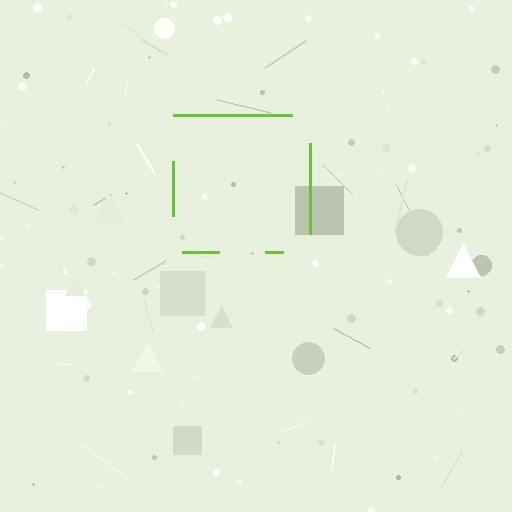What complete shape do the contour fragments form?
The contour fragments form a square.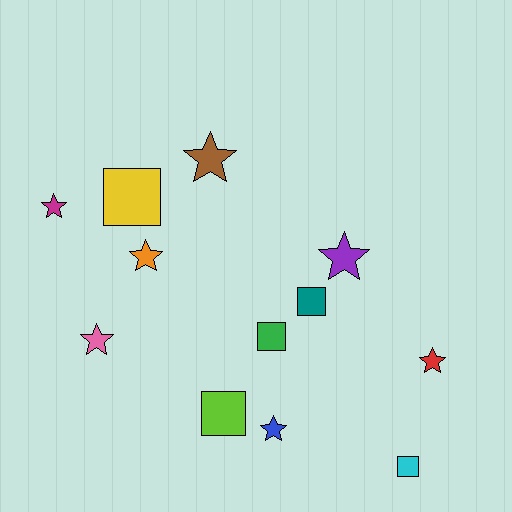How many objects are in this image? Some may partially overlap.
There are 12 objects.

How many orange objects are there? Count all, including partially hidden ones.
There is 1 orange object.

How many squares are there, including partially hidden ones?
There are 5 squares.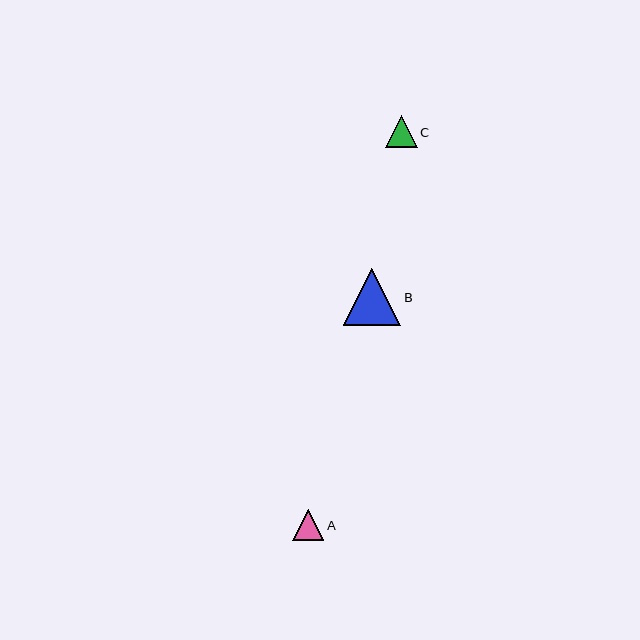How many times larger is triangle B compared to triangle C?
Triangle B is approximately 1.8 times the size of triangle C.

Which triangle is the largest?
Triangle B is the largest with a size of approximately 57 pixels.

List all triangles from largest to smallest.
From largest to smallest: B, C, A.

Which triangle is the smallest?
Triangle A is the smallest with a size of approximately 32 pixels.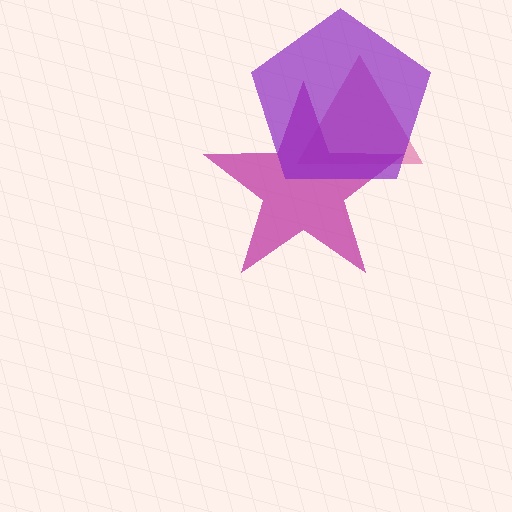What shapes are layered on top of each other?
The layered shapes are: a pink triangle, a magenta star, a purple pentagon.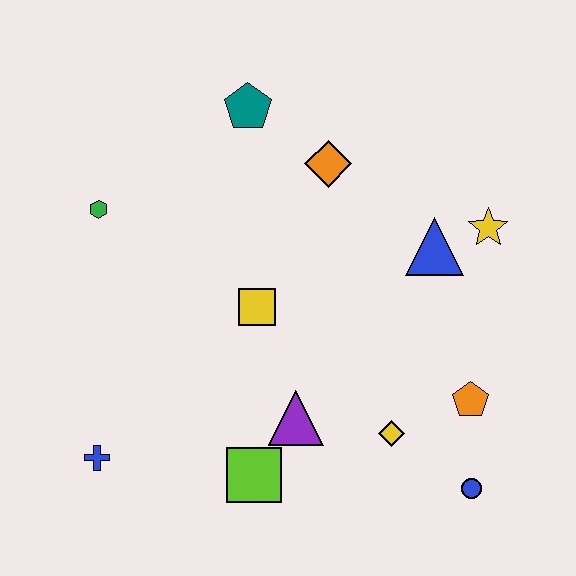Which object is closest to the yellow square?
The purple triangle is closest to the yellow square.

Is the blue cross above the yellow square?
No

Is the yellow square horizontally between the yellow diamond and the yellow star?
No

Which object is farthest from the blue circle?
The green hexagon is farthest from the blue circle.